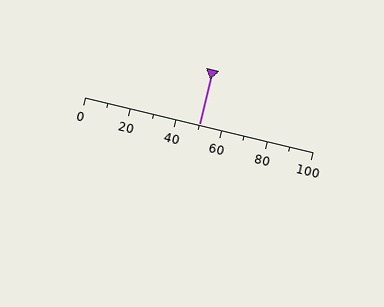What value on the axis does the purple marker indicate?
The marker indicates approximately 50.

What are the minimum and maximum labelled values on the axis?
The axis runs from 0 to 100.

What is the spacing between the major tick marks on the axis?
The major ticks are spaced 20 apart.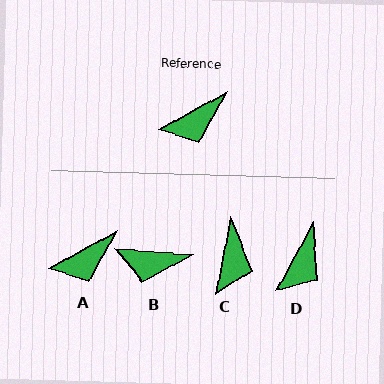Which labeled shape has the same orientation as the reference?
A.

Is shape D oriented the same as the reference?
No, it is off by about 33 degrees.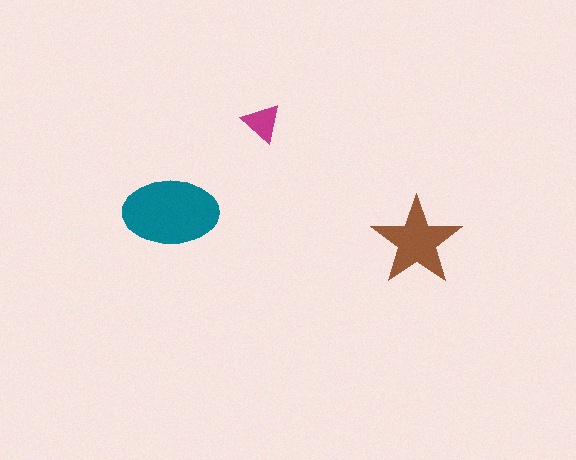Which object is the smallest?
The magenta triangle.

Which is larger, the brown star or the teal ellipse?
The teal ellipse.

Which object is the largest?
The teal ellipse.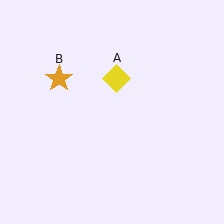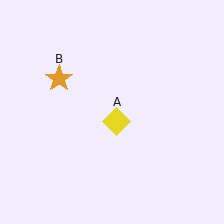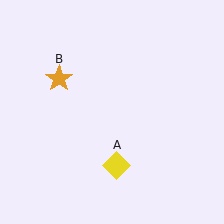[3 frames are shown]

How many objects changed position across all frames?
1 object changed position: yellow diamond (object A).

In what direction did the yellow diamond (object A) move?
The yellow diamond (object A) moved down.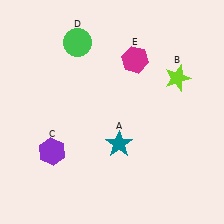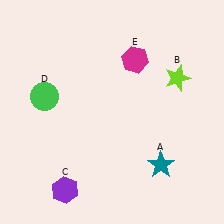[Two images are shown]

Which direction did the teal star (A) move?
The teal star (A) moved right.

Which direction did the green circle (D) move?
The green circle (D) moved down.